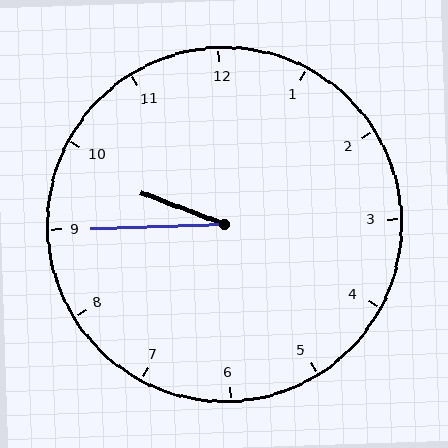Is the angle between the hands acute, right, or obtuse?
It is acute.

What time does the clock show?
9:45.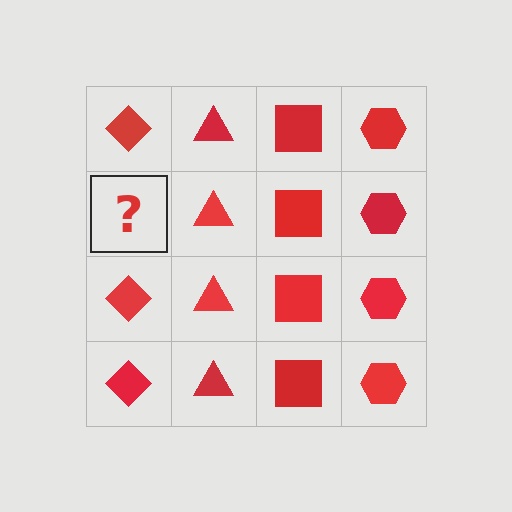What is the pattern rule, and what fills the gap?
The rule is that each column has a consistent shape. The gap should be filled with a red diamond.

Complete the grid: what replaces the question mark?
The question mark should be replaced with a red diamond.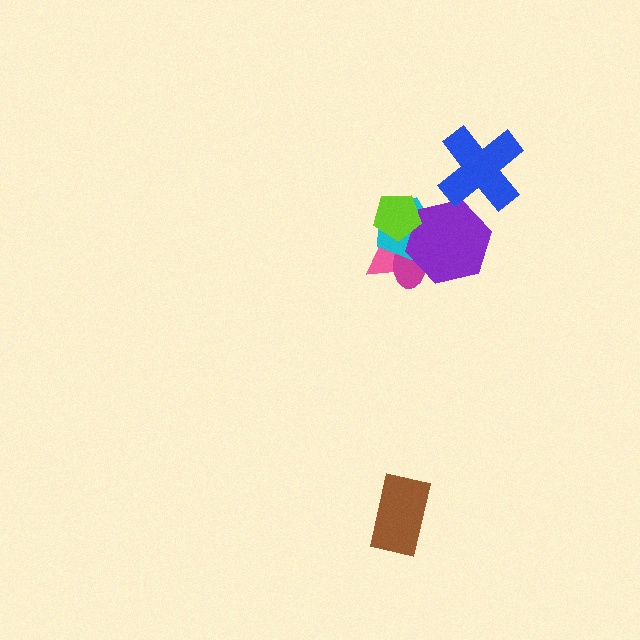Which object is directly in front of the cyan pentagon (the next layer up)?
The purple hexagon is directly in front of the cyan pentagon.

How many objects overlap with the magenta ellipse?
3 objects overlap with the magenta ellipse.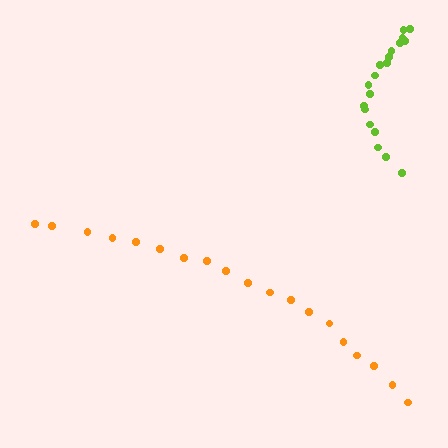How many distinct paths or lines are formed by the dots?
There are 2 distinct paths.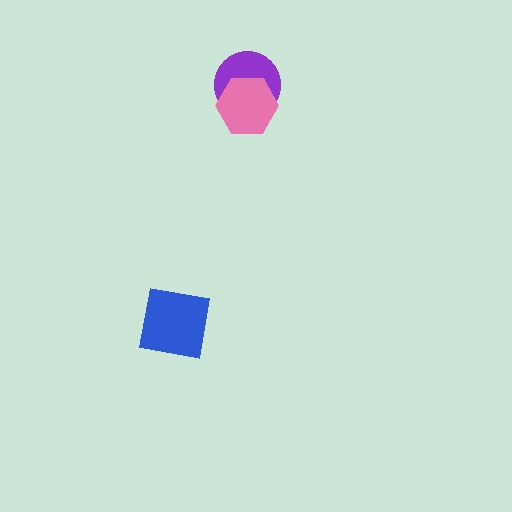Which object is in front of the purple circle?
The pink hexagon is in front of the purple circle.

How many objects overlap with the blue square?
0 objects overlap with the blue square.